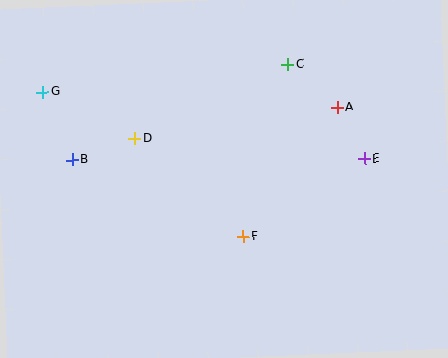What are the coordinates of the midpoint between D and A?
The midpoint between D and A is at (236, 123).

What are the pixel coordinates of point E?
Point E is at (364, 159).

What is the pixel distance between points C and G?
The distance between C and G is 247 pixels.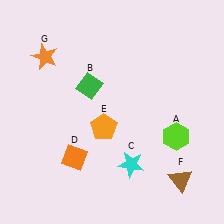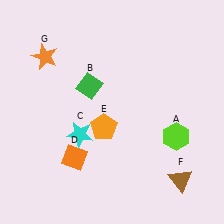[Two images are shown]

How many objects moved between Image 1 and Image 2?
1 object moved between the two images.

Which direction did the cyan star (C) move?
The cyan star (C) moved left.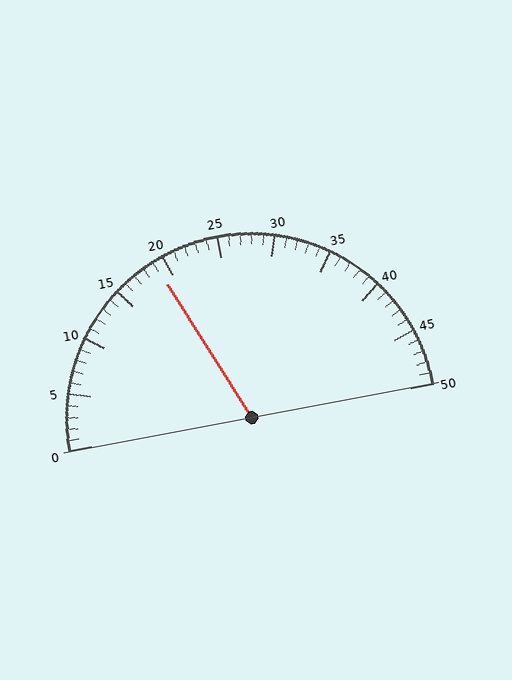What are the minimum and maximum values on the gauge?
The gauge ranges from 0 to 50.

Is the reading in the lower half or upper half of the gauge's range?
The reading is in the lower half of the range (0 to 50).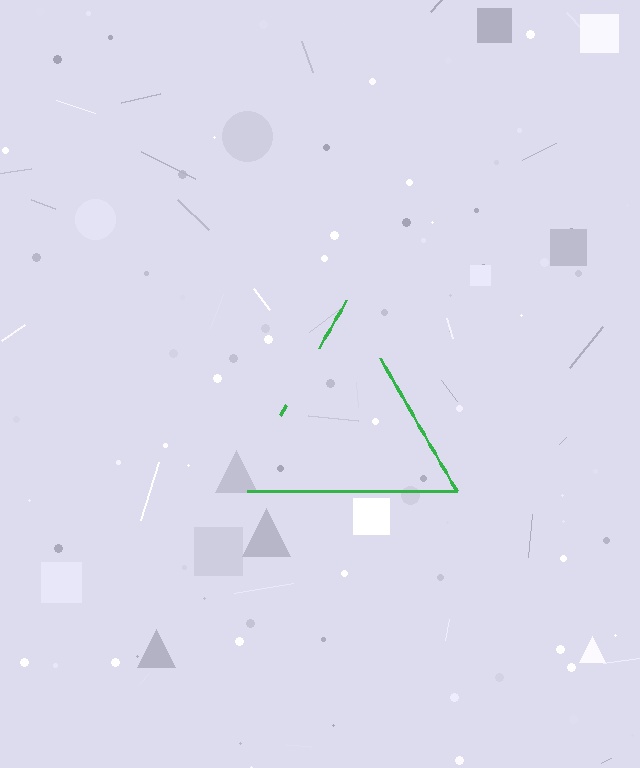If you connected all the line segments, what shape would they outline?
They would outline a triangle.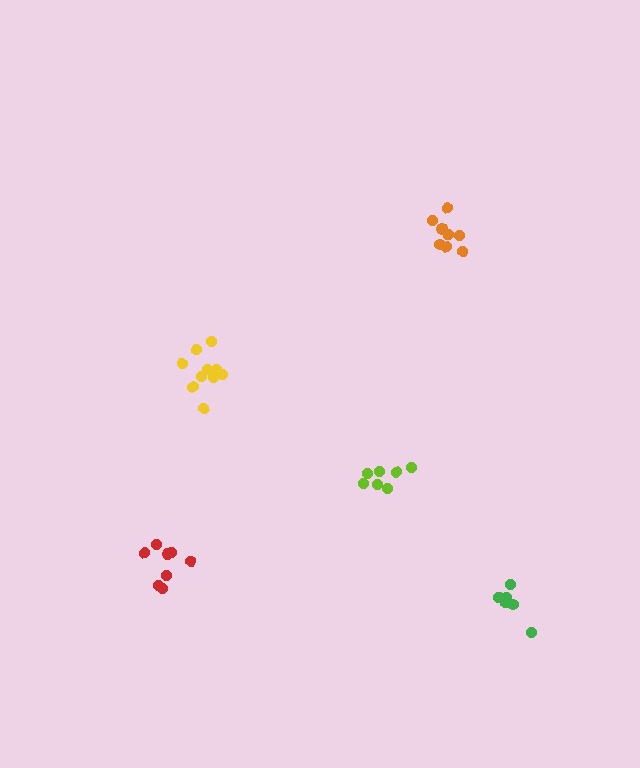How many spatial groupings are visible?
There are 5 spatial groupings.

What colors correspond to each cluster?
The clusters are colored: yellow, green, red, orange, lime.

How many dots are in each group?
Group 1: 10 dots, Group 2: 6 dots, Group 3: 8 dots, Group 4: 8 dots, Group 5: 7 dots (39 total).